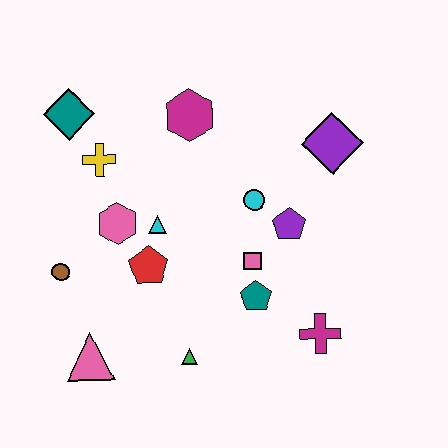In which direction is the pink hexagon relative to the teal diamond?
The pink hexagon is below the teal diamond.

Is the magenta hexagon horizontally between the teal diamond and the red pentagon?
No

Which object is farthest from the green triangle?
The teal diamond is farthest from the green triangle.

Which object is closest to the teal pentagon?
The pink square is closest to the teal pentagon.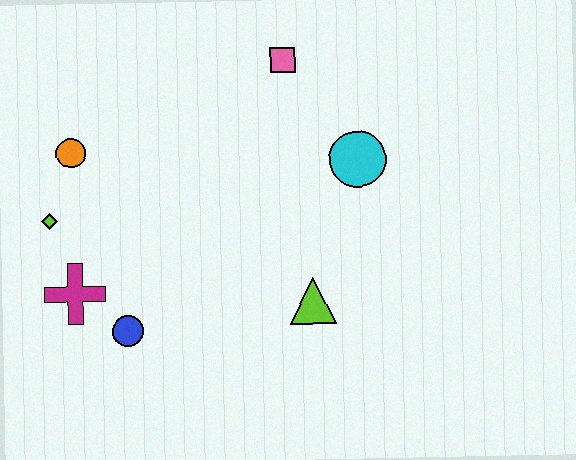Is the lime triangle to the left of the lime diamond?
No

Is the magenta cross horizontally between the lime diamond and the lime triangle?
Yes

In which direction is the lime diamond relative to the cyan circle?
The lime diamond is to the left of the cyan circle.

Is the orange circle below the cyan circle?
No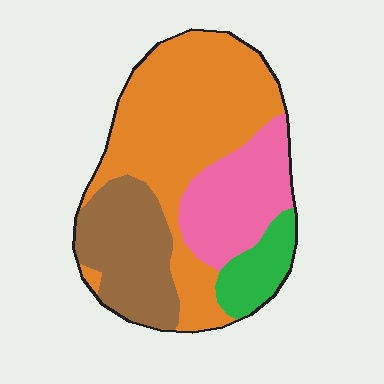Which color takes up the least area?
Green, at roughly 10%.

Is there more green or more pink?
Pink.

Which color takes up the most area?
Orange, at roughly 50%.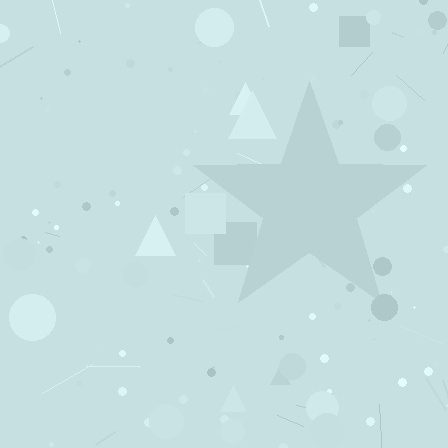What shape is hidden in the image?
A star is hidden in the image.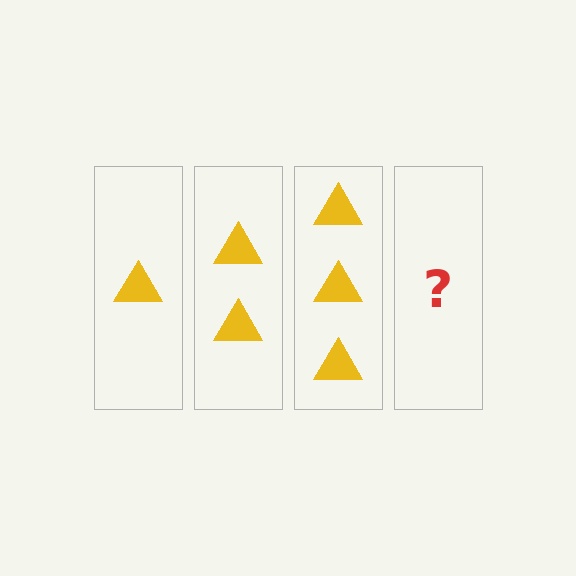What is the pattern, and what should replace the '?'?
The pattern is that each step adds one more triangle. The '?' should be 4 triangles.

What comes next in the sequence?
The next element should be 4 triangles.